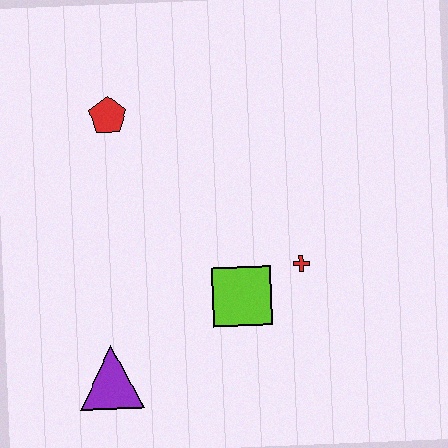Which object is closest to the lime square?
The red cross is closest to the lime square.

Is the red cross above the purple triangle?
Yes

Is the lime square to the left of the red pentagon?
No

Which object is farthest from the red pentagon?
The purple triangle is farthest from the red pentagon.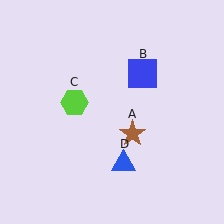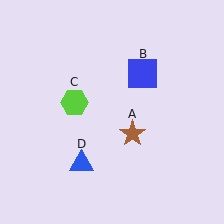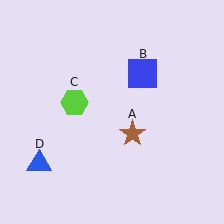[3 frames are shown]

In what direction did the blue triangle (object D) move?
The blue triangle (object D) moved left.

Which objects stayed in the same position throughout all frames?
Brown star (object A) and blue square (object B) and lime hexagon (object C) remained stationary.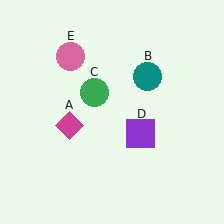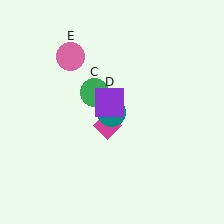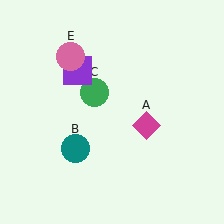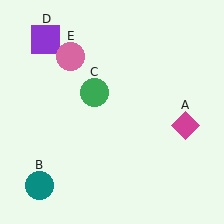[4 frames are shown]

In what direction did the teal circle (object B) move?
The teal circle (object B) moved down and to the left.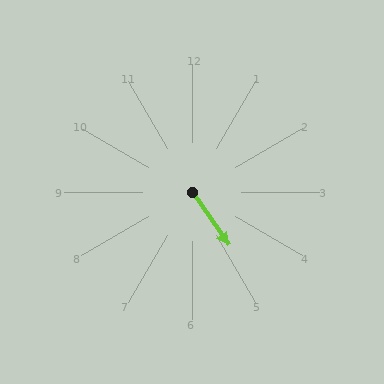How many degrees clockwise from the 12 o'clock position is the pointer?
Approximately 146 degrees.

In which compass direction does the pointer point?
Southeast.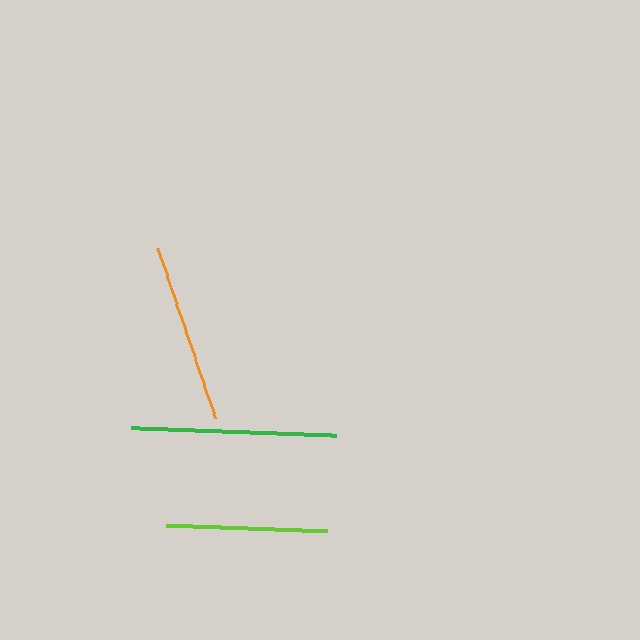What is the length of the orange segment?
The orange segment is approximately 180 pixels long.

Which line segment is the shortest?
The lime line is the shortest at approximately 161 pixels.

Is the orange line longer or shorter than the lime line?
The orange line is longer than the lime line.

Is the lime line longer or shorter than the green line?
The green line is longer than the lime line.